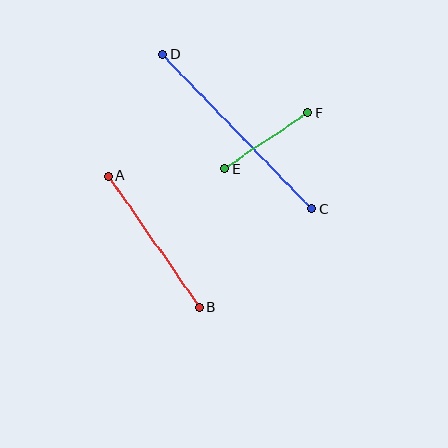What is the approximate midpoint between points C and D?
The midpoint is at approximately (237, 132) pixels.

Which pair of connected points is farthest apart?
Points C and D are farthest apart.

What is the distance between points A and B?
The distance is approximately 160 pixels.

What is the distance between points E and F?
The distance is approximately 101 pixels.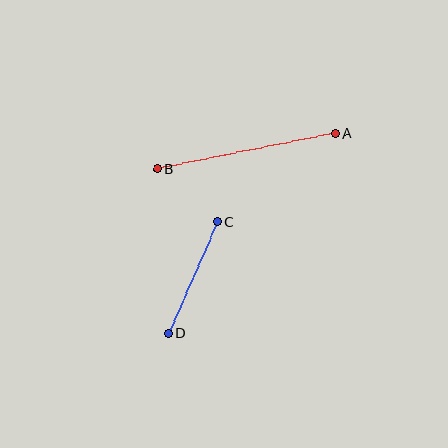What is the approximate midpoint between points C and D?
The midpoint is at approximately (193, 277) pixels.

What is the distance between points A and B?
The distance is approximately 181 pixels.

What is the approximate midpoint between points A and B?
The midpoint is at approximately (246, 151) pixels.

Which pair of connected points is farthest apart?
Points A and B are farthest apart.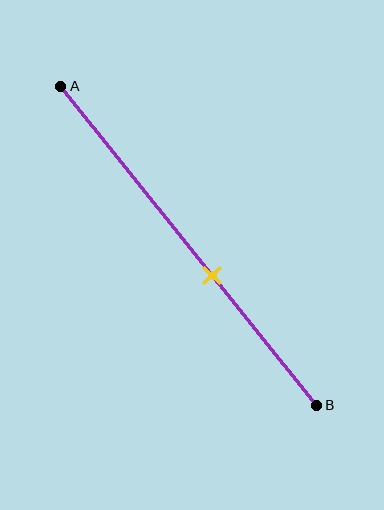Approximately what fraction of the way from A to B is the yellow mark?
The yellow mark is approximately 60% of the way from A to B.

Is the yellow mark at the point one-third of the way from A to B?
No, the mark is at about 60% from A, not at the 33% one-third point.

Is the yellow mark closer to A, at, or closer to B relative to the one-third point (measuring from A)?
The yellow mark is closer to point B than the one-third point of segment AB.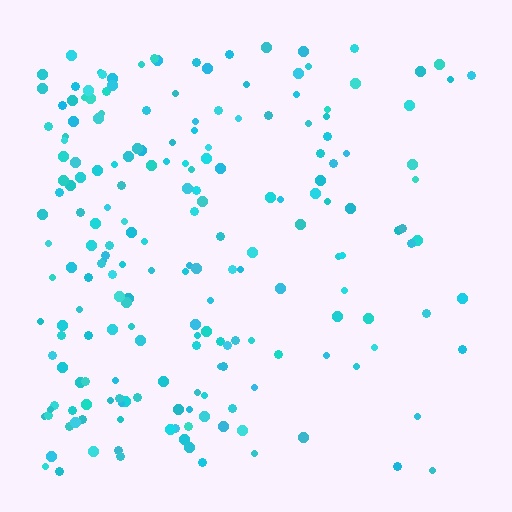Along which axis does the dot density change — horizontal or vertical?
Horizontal.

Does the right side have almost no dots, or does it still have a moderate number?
Still a moderate number, just noticeably fewer than the left.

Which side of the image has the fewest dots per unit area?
The right.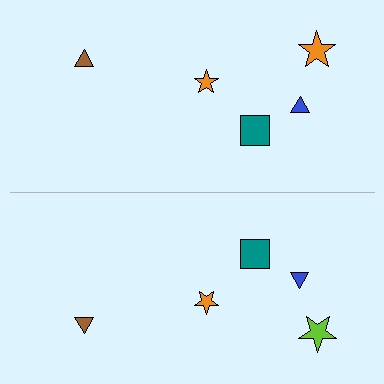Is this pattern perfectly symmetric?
No, the pattern is not perfectly symmetric. The lime star on the bottom side breaks the symmetry — its mirror counterpart is orange.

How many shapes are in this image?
There are 10 shapes in this image.